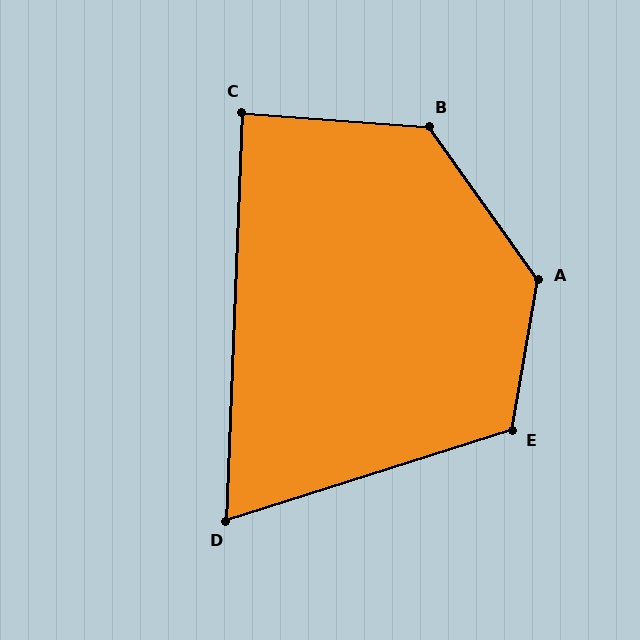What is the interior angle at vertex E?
Approximately 117 degrees (obtuse).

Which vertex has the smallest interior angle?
D, at approximately 70 degrees.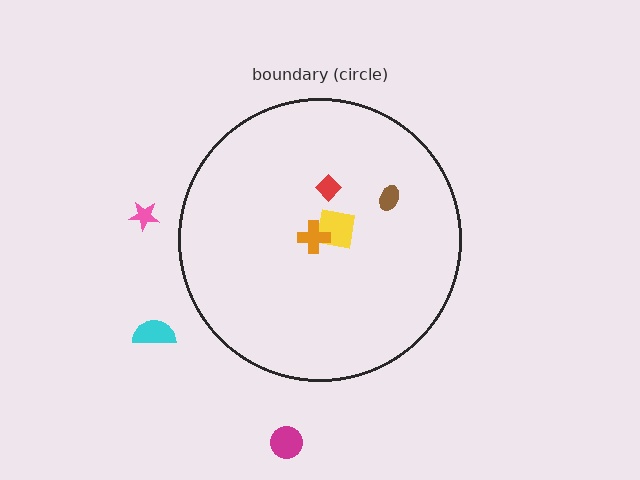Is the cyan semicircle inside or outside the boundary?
Outside.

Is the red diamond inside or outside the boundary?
Inside.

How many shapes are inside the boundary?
4 inside, 3 outside.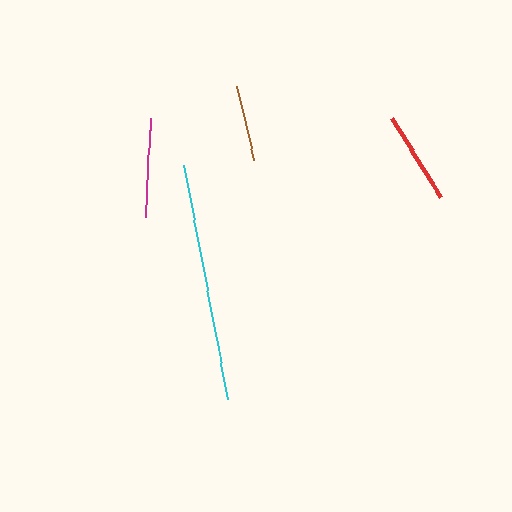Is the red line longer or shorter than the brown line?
The red line is longer than the brown line.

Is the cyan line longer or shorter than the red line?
The cyan line is longer than the red line.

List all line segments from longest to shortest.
From longest to shortest: cyan, magenta, red, brown.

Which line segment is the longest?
The cyan line is the longest at approximately 238 pixels.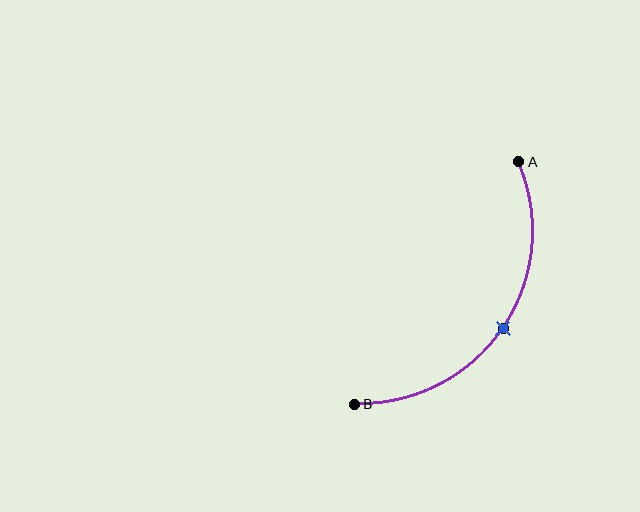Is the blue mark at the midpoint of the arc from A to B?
Yes. The blue mark lies on the arc at equal arc-length from both A and B — it is the arc midpoint.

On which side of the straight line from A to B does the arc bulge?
The arc bulges below and to the right of the straight line connecting A and B.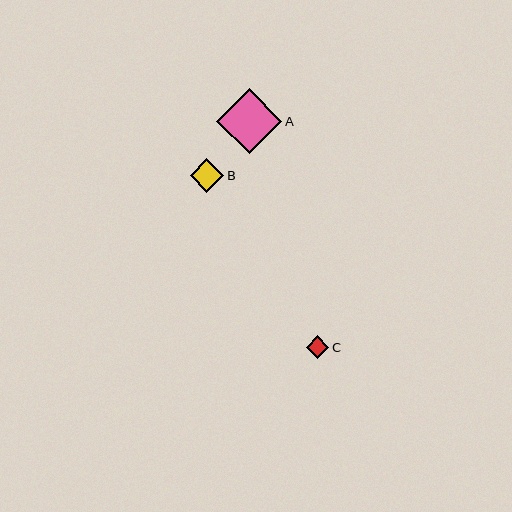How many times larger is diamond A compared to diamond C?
Diamond A is approximately 2.9 times the size of diamond C.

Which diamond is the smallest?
Diamond C is the smallest with a size of approximately 22 pixels.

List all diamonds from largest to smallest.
From largest to smallest: A, B, C.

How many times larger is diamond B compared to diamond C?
Diamond B is approximately 1.5 times the size of diamond C.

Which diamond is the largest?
Diamond A is the largest with a size of approximately 65 pixels.